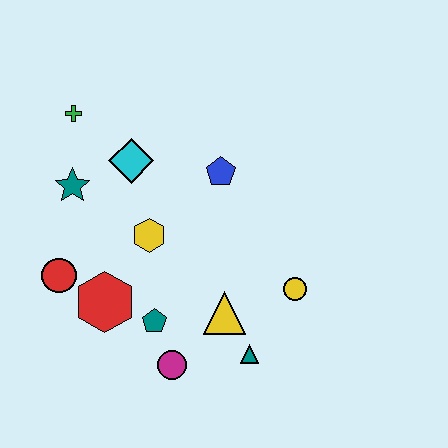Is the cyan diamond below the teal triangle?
No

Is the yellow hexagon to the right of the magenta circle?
No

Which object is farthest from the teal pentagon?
The green cross is farthest from the teal pentagon.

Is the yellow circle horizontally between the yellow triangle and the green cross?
No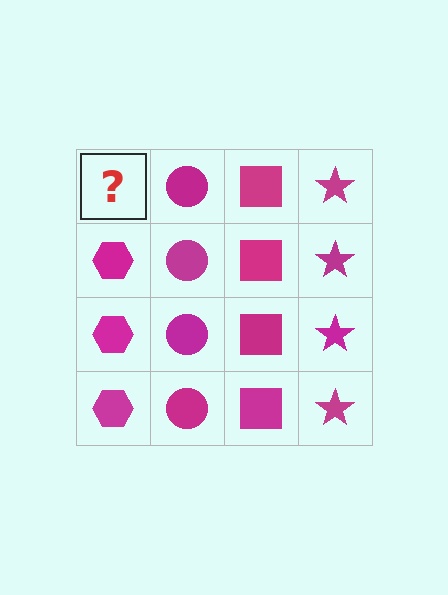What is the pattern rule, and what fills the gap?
The rule is that each column has a consistent shape. The gap should be filled with a magenta hexagon.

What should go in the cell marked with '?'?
The missing cell should contain a magenta hexagon.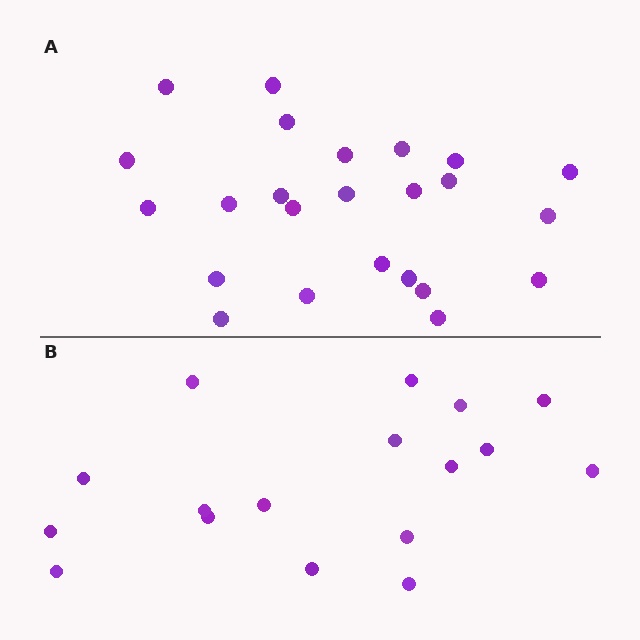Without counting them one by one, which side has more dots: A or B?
Region A (the top region) has more dots.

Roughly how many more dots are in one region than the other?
Region A has roughly 8 or so more dots than region B.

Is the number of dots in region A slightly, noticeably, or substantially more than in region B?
Region A has noticeably more, but not dramatically so. The ratio is roughly 1.4 to 1.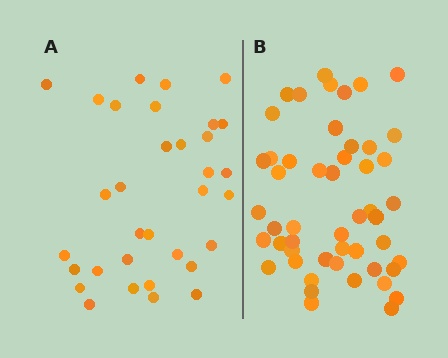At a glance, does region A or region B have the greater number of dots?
Region B (the right region) has more dots.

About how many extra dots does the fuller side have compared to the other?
Region B has approximately 15 more dots than region A.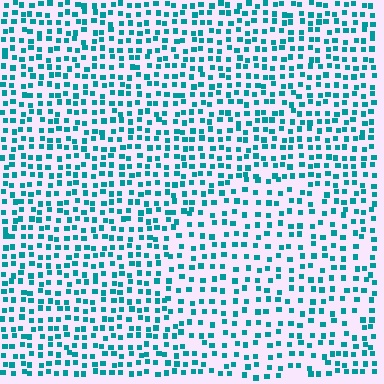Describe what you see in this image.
The image contains small teal elements arranged at two different densities. A circle-shaped region is visible where the elements are less densely packed than the surrounding area.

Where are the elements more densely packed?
The elements are more densely packed outside the circle boundary.